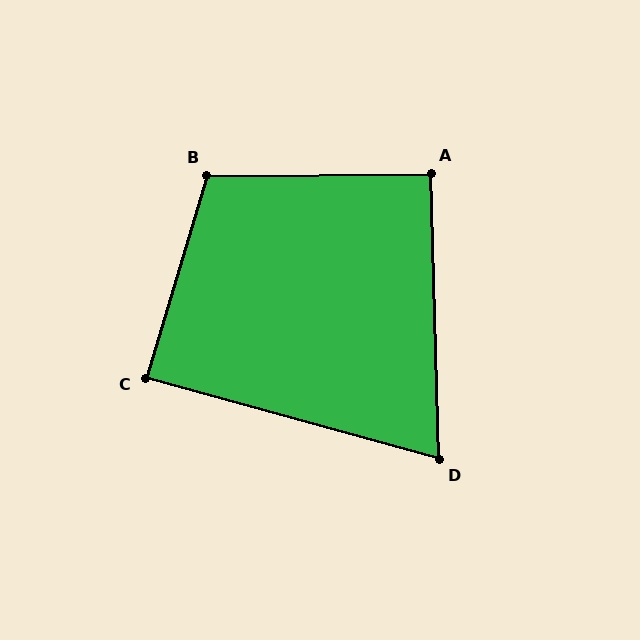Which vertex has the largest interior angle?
B, at approximately 107 degrees.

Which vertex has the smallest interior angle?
D, at approximately 73 degrees.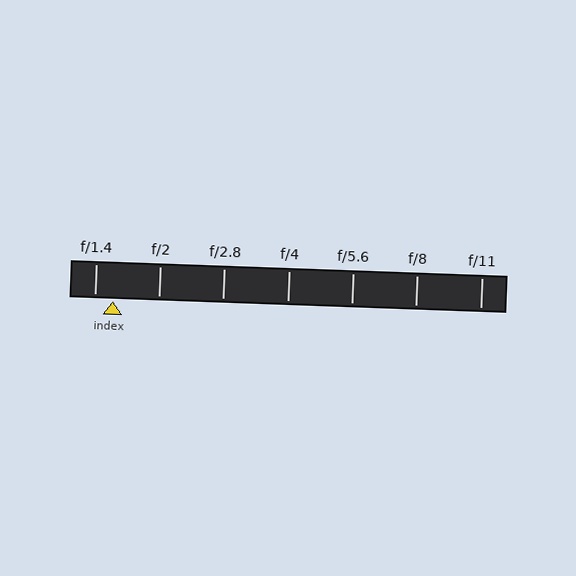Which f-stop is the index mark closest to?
The index mark is closest to f/1.4.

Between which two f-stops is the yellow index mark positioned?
The index mark is between f/1.4 and f/2.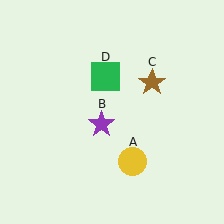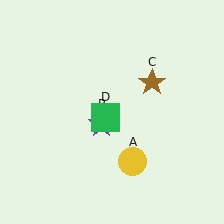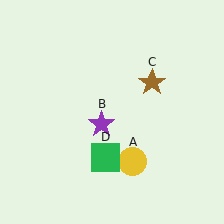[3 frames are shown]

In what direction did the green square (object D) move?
The green square (object D) moved down.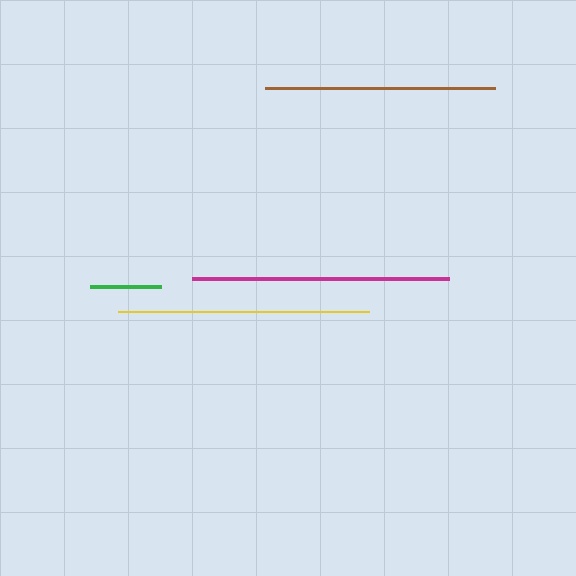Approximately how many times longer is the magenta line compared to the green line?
The magenta line is approximately 3.6 times the length of the green line.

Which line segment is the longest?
The magenta line is the longest at approximately 257 pixels.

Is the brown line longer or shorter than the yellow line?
The yellow line is longer than the brown line.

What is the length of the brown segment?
The brown segment is approximately 230 pixels long.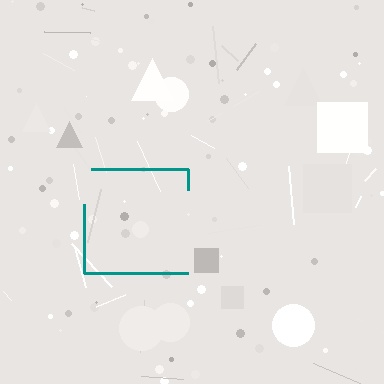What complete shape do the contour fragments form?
The contour fragments form a square.